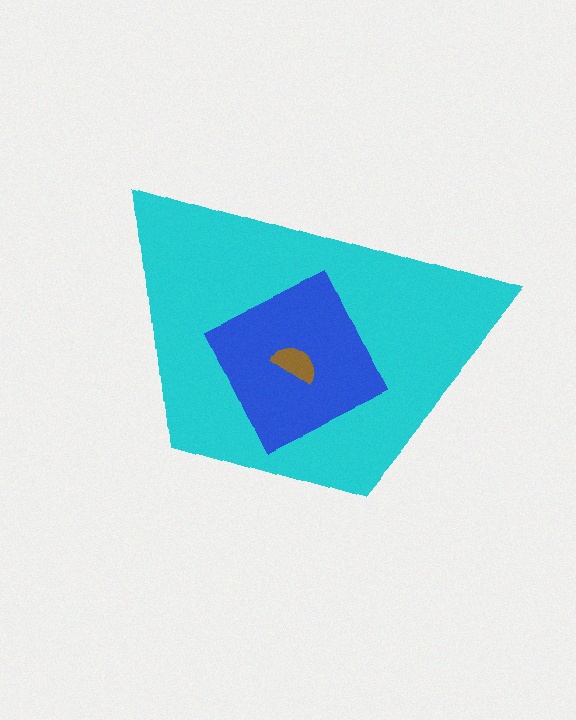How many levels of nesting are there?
3.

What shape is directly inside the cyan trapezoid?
The blue diamond.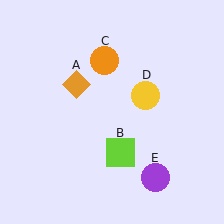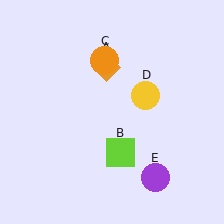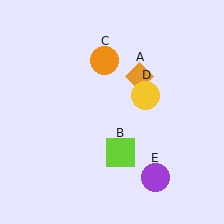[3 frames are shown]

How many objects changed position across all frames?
1 object changed position: orange diamond (object A).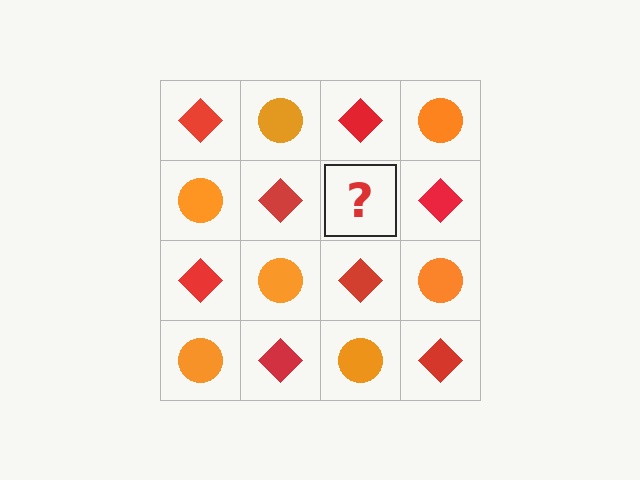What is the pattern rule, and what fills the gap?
The rule is that it alternates red diamond and orange circle in a checkerboard pattern. The gap should be filled with an orange circle.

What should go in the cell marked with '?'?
The missing cell should contain an orange circle.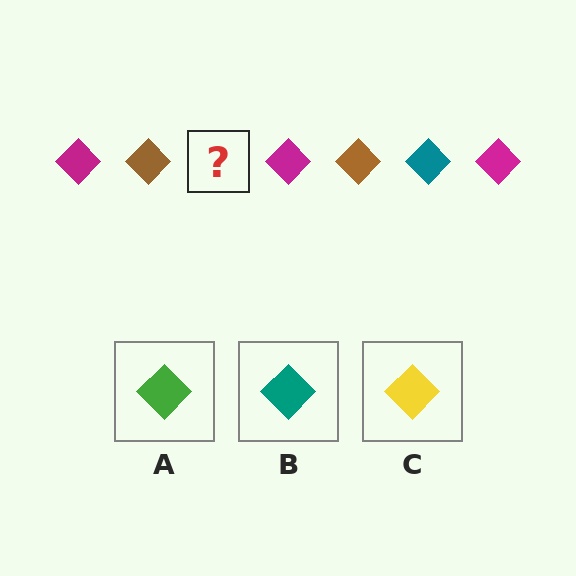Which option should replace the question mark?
Option B.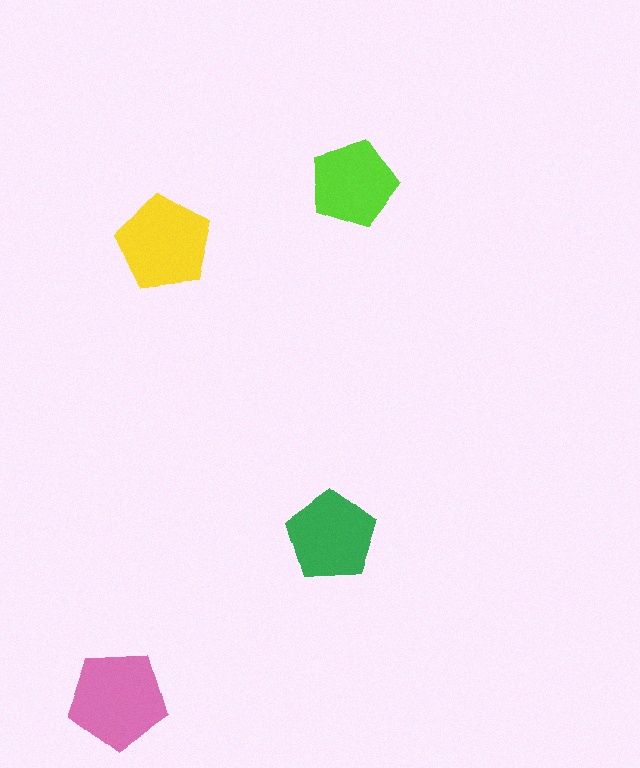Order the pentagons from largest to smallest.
the pink one, the yellow one, the green one, the lime one.